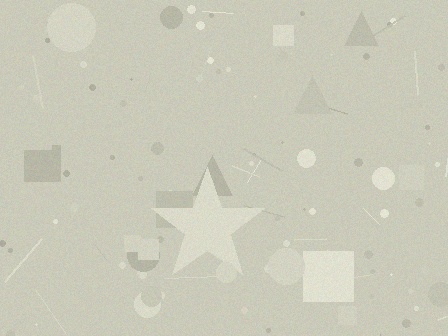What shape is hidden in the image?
A star is hidden in the image.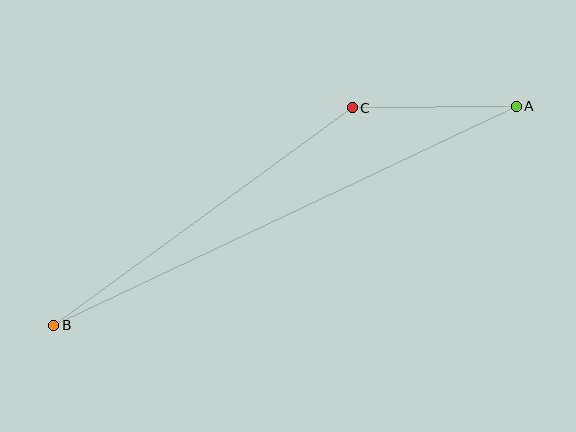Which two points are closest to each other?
Points A and C are closest to each other.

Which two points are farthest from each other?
Points A and B are farthest from each other.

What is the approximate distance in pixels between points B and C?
The distance between B and C is approximately 369 pixels.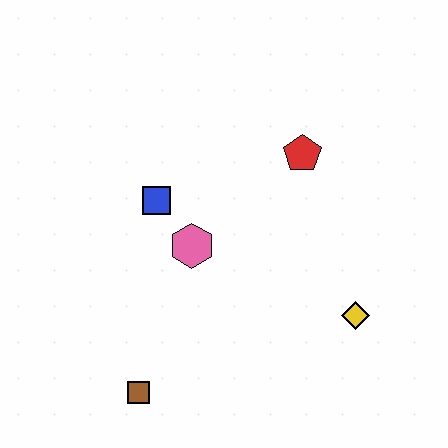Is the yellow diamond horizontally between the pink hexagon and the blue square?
No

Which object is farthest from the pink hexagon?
The yellow diamond is farthest from the pink hexagon.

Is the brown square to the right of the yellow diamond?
No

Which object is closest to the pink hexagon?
The blue square is closest to the pink hexagon.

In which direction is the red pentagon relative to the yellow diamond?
The red pentagon is above the yellow diamond.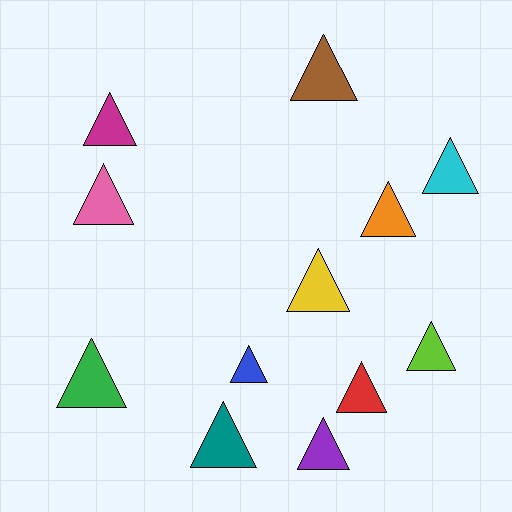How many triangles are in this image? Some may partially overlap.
There are 12 triangles.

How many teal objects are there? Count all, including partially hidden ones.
There is 1 teal object.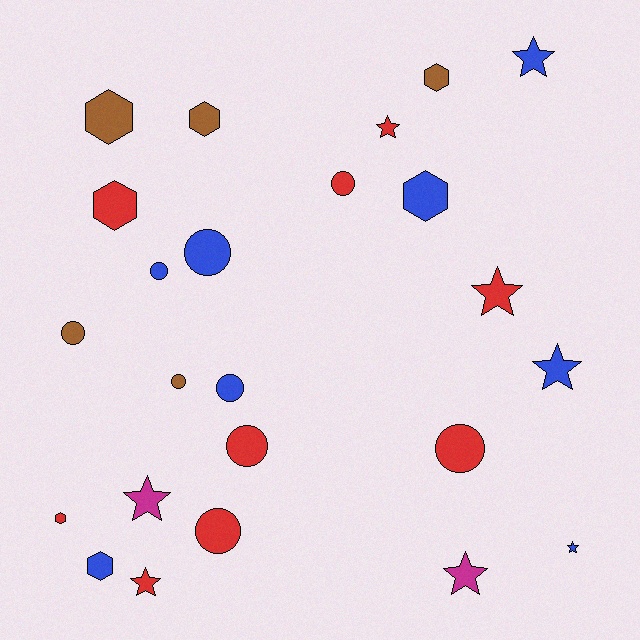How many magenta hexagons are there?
There are no magenta hexagons.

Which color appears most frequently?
Red, with 9 objects.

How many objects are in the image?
There are 24 objects.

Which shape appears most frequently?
Circle, with 9 objects.